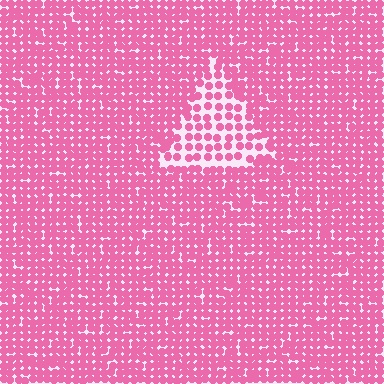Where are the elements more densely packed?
The elements are more densely packed outside the triangle boundary.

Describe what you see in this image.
The image contains small pink elements arranged at two different densities. A triangle-shaped region is visible where the elements are less densely packed than the surrounding area.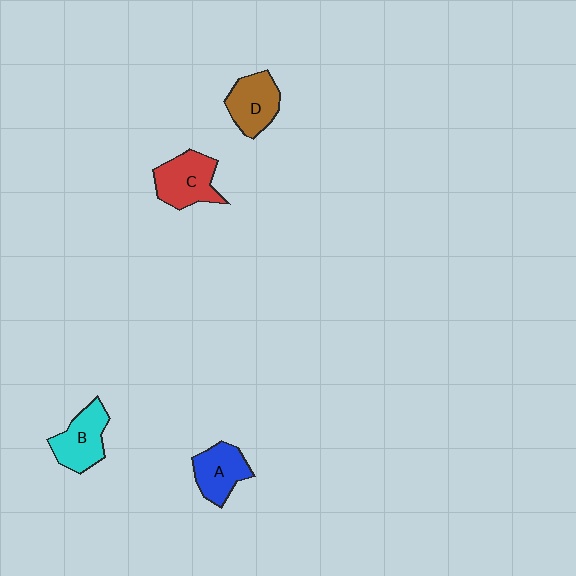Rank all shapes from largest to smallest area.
From largest to smallest: C (red), B (cyan), D (brown), A (blue).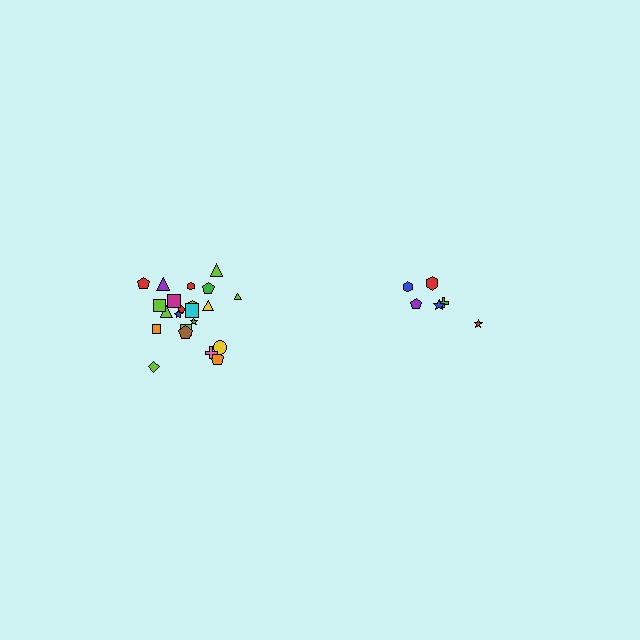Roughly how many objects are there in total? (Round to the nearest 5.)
Roughly 30 objects in total.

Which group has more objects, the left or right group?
The left group.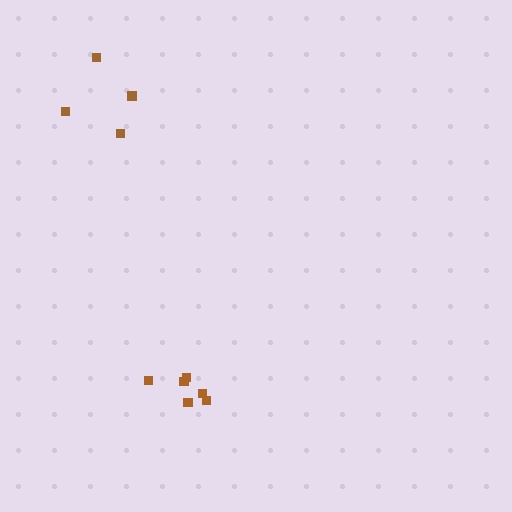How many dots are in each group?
Group 1: 6 dots, Group 2: 5 dots (11 total).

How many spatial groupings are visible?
There are 2 spatial groupings.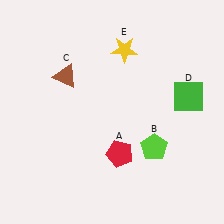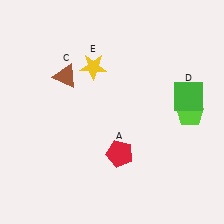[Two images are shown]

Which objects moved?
The objects that moved are: the lime pentagon (B), the yellow star (E).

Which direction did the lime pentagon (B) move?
The lime pentagon (B) moved right.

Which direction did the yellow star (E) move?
The yellow star (E) moved left.